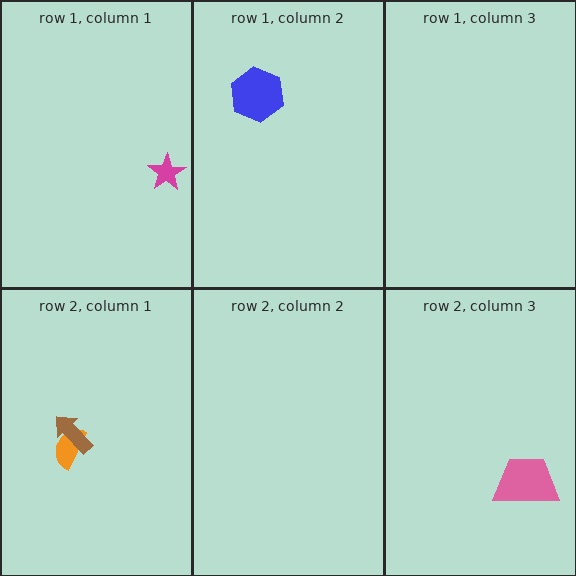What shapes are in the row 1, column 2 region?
The blue hexagon.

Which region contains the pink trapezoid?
The row 2, column 3 region.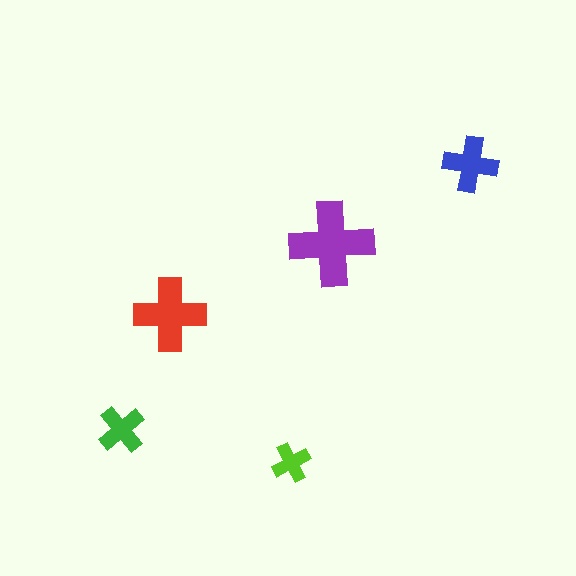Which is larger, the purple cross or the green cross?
The purple one.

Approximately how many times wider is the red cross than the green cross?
About 1.5 times wider.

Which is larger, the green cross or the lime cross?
The green one.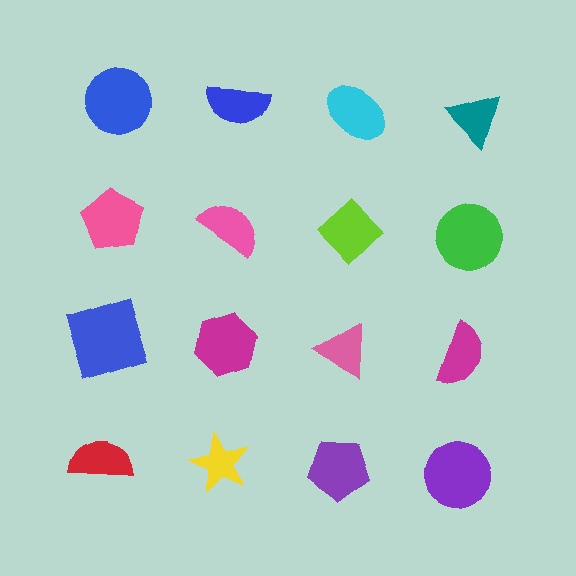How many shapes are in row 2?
4 shapes.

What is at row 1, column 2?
A blue semicircle.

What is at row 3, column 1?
A blue square.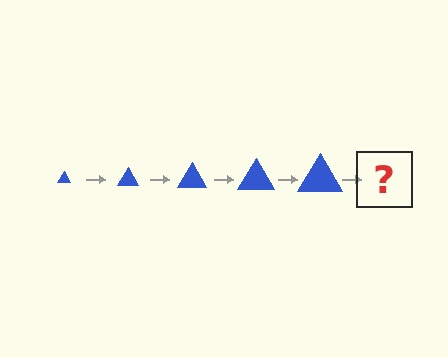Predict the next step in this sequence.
The next step is a blue triangle, larger than the previous one.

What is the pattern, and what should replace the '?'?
The pattern is that the triangle gets progressively larger each step. The '?' should be a blue triangle, larger than the previous one.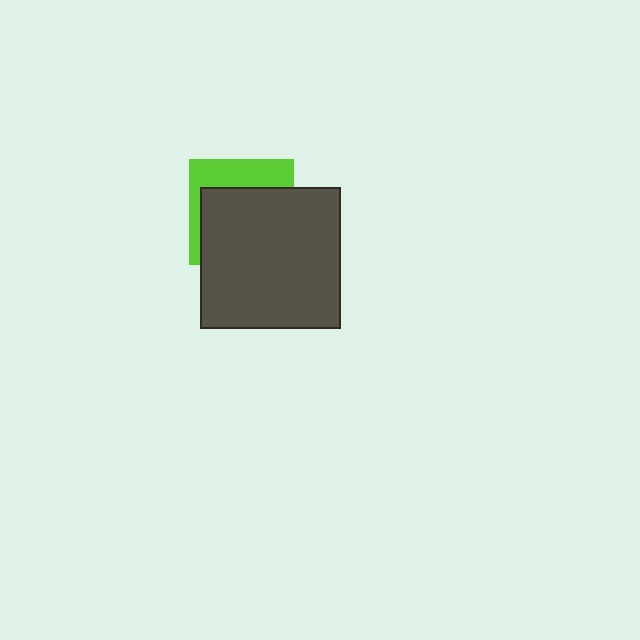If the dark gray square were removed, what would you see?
You would see the complete lime square.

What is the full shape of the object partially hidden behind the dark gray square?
The partially hidden object is a lime square.